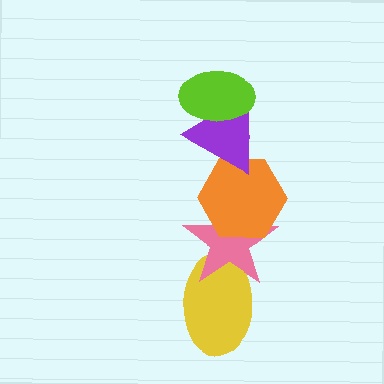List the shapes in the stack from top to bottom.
From top to bottom: the lime ellipse, the purple triangle, the orange hexagon, the pink star, the yellow ellipse.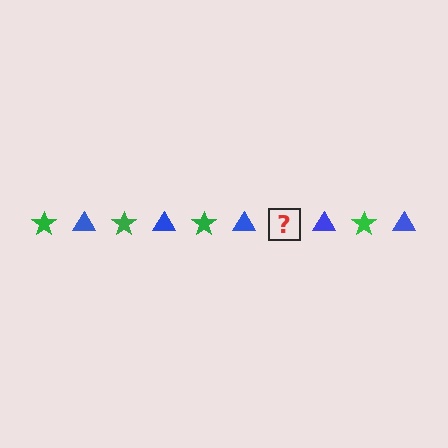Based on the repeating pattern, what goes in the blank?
The blank should be a green star.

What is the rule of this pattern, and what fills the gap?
The rule is that the pattern alternates between green star and blue triangle. The gap should be filled with a green star.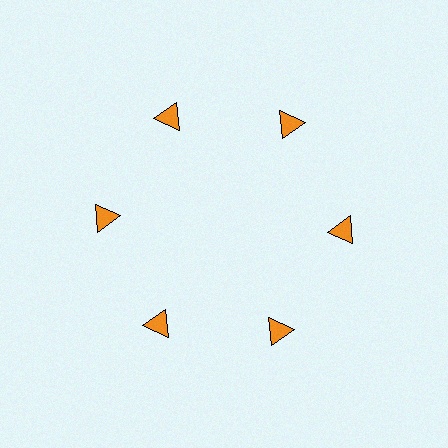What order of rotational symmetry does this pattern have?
This pattern has 6-fold rotational symmetry.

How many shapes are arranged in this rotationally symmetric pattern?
There are 6 shapes, arranged in 6 groups of 1.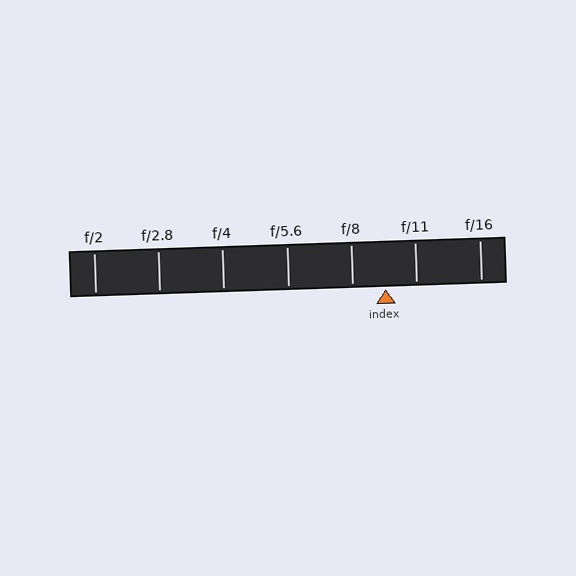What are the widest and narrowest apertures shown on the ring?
The widest aperture shown is f/2 and the narrowest is f/16.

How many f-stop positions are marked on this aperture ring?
There are 7 f-stop positions marked.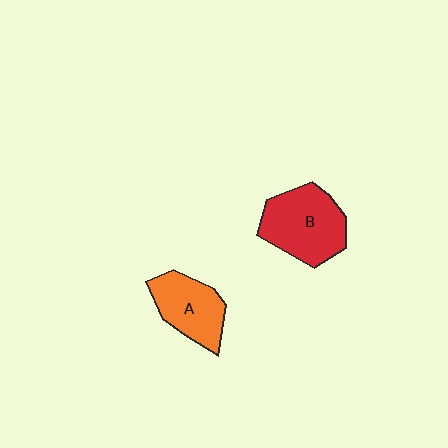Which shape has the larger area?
Shape B (red).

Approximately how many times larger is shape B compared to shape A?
Approximately 1.3 times.